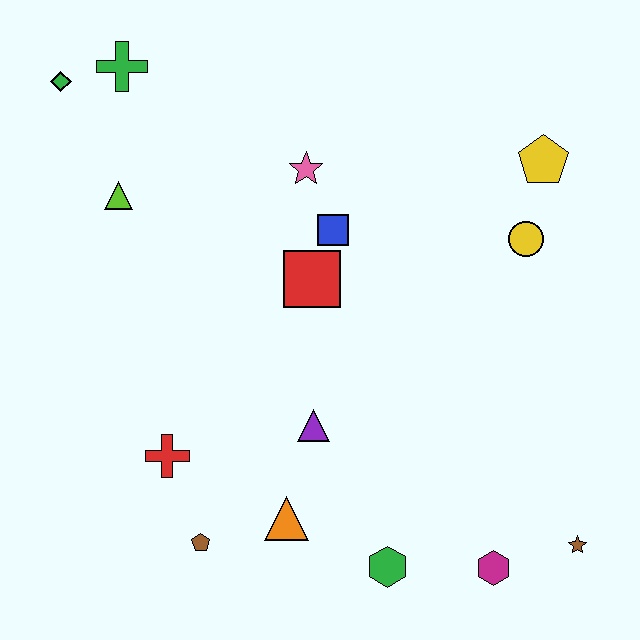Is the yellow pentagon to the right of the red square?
Yes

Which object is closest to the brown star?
The magenta hexagon is closest to the brown star.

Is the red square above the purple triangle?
Yes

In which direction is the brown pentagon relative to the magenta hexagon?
The brown pentagon is to the left of the magenta hexagon.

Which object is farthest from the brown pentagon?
The yellow pentagon is farthest from the brown pentagon.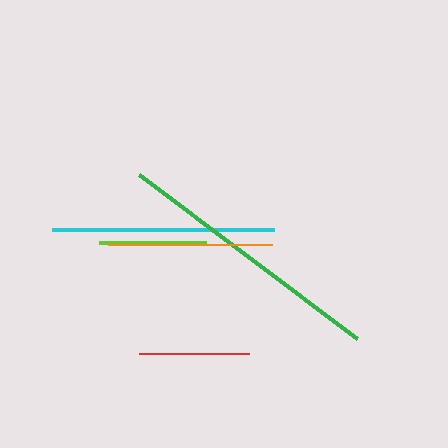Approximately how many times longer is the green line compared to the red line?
The green line is approximately 2.5 times the length of the red line.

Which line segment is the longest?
The green line is the longest at approximately 273 pixels.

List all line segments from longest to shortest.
From longest to shortest: green, cyan, orange, red, lime.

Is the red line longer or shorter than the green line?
The green line is longer than the red line.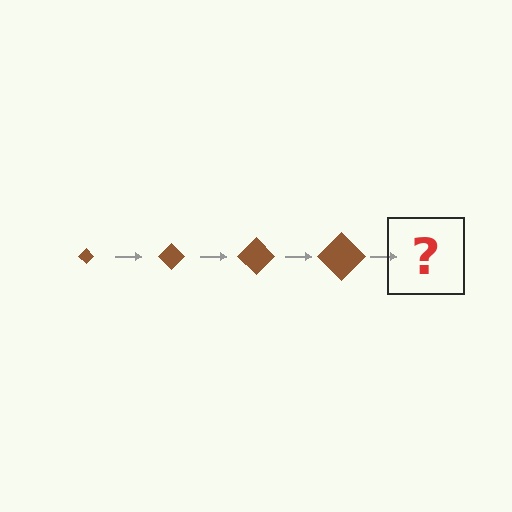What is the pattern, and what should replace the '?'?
The pattern is that the diamond gets progressively larger each step. The '?' should be a brown diamond, larger than the previous one.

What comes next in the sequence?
The next element should be a brown diamond, larger than the previous one.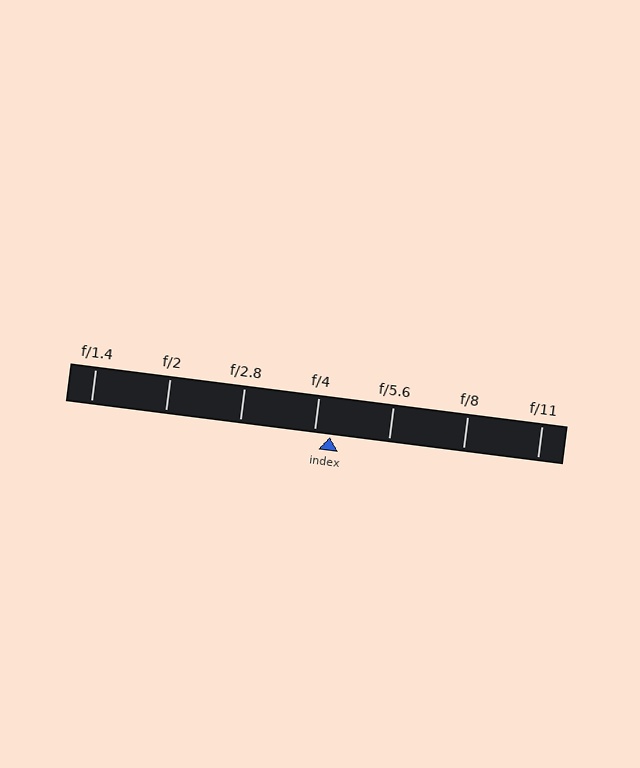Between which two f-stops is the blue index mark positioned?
The index mark is between f/4 and f/5.6.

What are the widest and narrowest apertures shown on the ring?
The widest aperture shown is f/1.4 and the narrowest is f/11.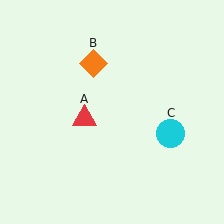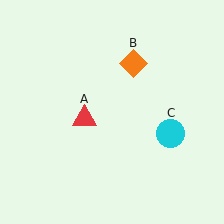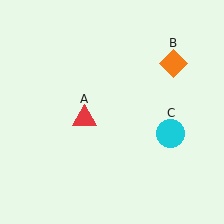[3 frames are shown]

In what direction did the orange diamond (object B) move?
The orange diamond (object B) moved right.